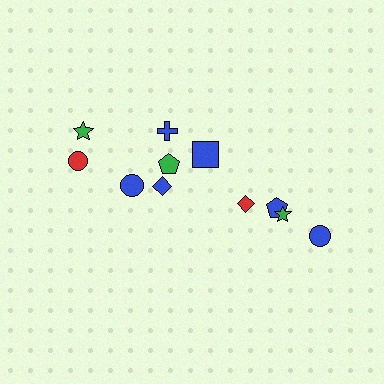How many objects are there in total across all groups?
There are 11 objects.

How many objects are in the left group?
There are 7 objects.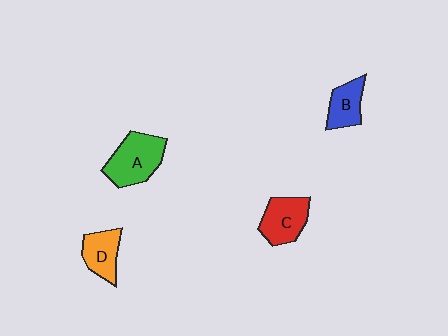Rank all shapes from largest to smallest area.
From largest to smallest: A (green), C (red), D (orange), B (blue).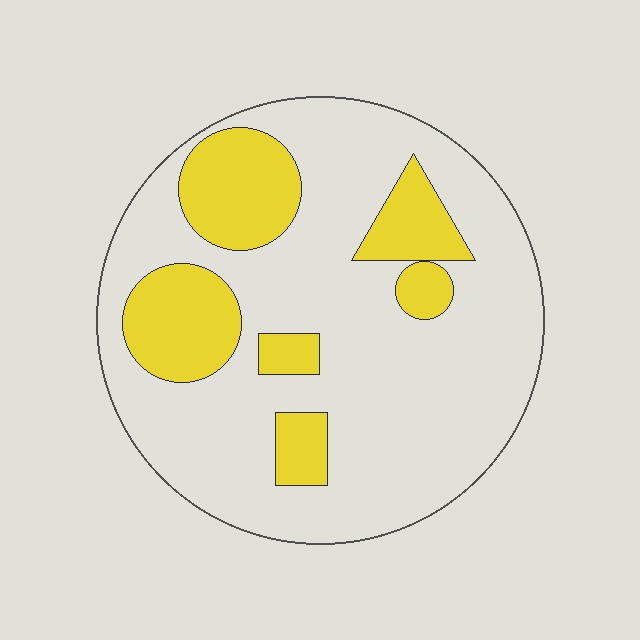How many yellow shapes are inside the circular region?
6.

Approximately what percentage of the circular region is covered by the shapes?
Approximately 25%.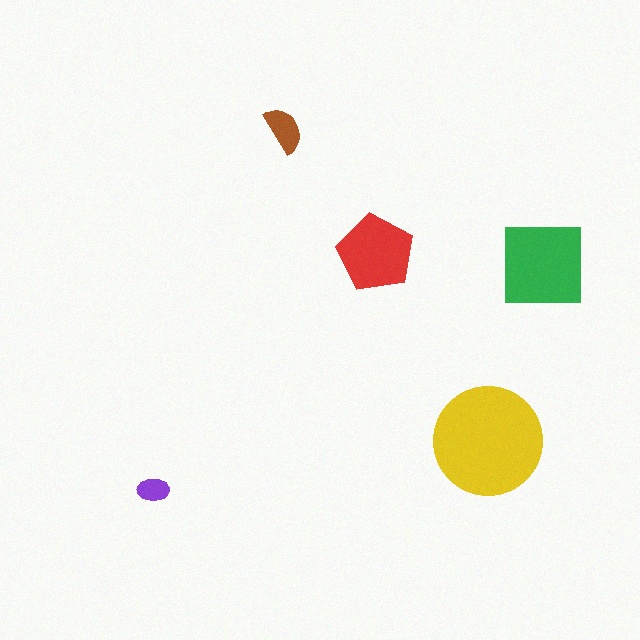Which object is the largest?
The yellow circle.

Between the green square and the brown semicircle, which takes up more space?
The green square.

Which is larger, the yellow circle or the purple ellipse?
The yellow circle.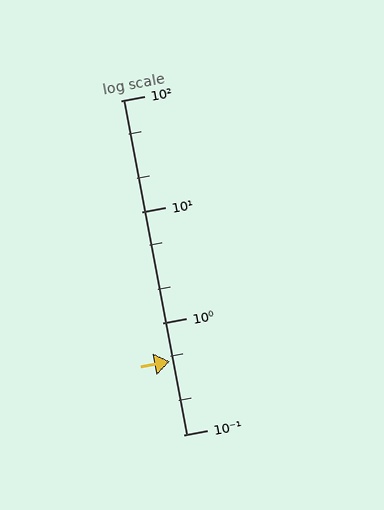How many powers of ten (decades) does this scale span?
The scale spans 3 decades, from 0.1 to 100.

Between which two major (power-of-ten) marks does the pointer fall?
The pointer is between 0.1 and 1.